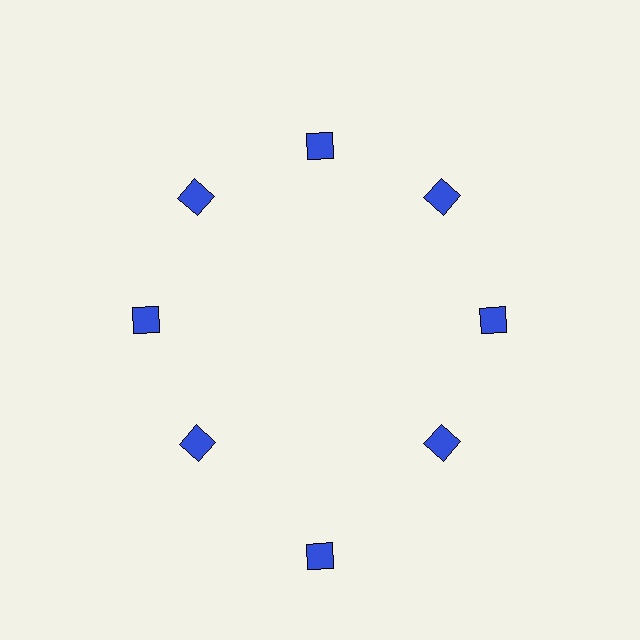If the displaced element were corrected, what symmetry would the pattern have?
It would have 8-fold rotational symmetry — the pattern would map onto itself every 45 degrees.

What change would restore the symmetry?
The symmetry would be restored by moving it inward, back onto the ring so that all 8 diamonds sit at equal angles and equal distance from the center.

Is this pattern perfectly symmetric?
No. The 8 blue diamonds are arranged in a ring, but one element near the 6 o'clock position is pushed outward from the center, breaking the 8-fold rotational symmetry.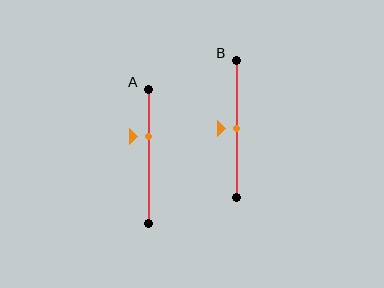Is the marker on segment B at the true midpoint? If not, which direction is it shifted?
Yes, the marker on segment B is at the true midpoint.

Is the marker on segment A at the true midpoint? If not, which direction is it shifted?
No, the marker on segment A is shifted upward by about 15% of the segment length.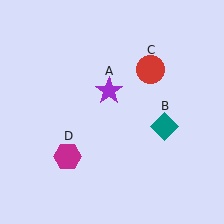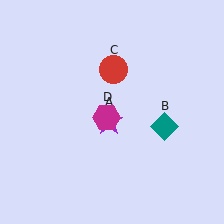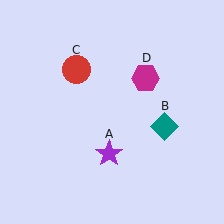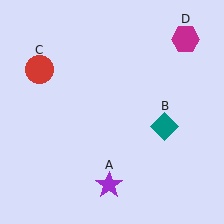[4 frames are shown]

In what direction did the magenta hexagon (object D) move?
The magenta hexagon (object D) moved up and to the right.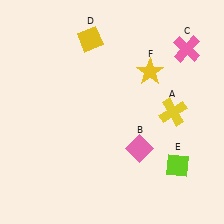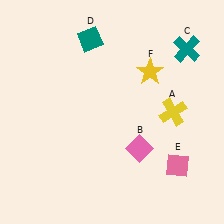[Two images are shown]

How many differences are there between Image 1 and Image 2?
There are 3 differences between the two images.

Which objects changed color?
C changed from pink to teal. D changed from yellow to teal. E changed from lime to pink.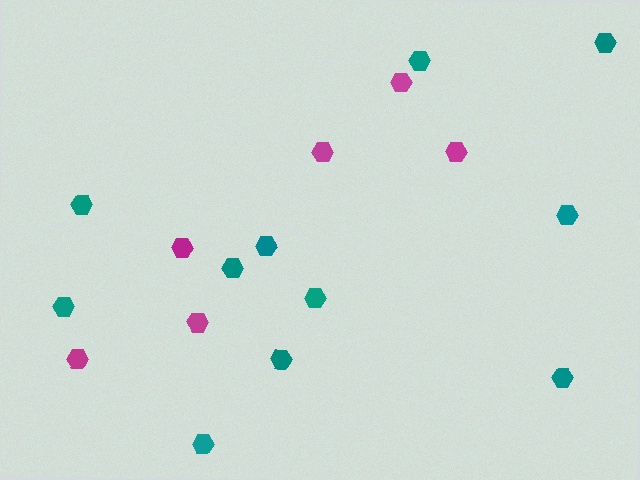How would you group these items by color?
There are 2 groups: one group of magenta hexagons (6) and one group of teal hexagons (11).